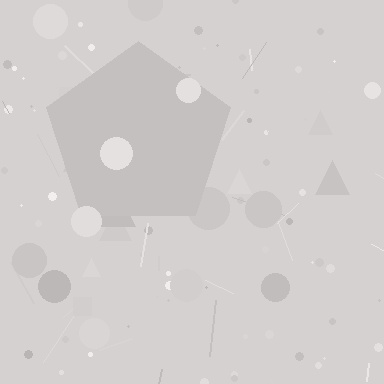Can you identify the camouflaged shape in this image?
The camouflaged shape is a pentagon.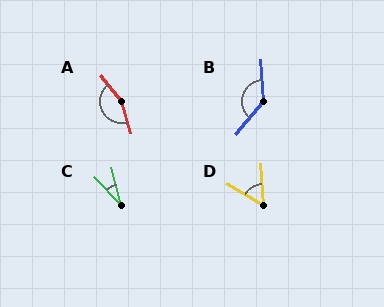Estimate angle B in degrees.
Approximately 136 degrees.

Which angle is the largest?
A, at approximately 159 degrees.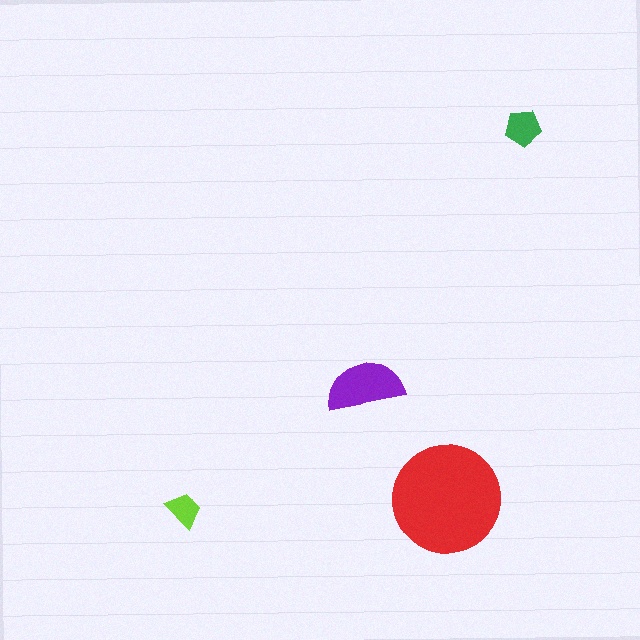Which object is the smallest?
The lime trapezoid.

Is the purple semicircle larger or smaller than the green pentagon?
Larger.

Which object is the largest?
The red circle.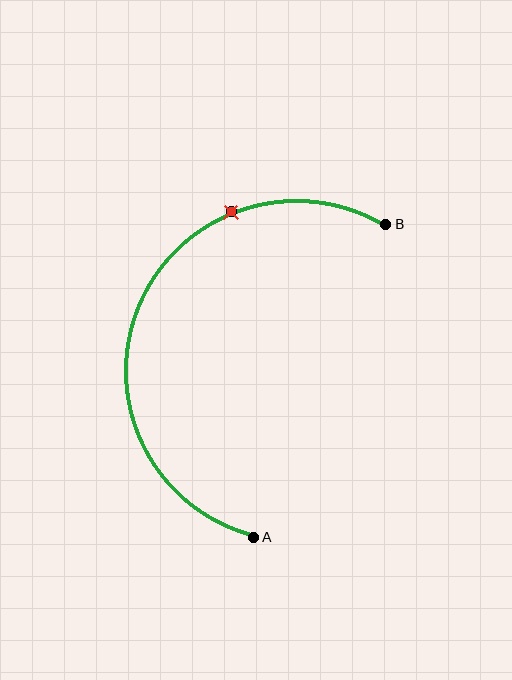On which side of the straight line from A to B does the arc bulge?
The arc bulges to the left of the straight line connecting A and B.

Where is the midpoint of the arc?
The arc midpoint is the point on the curve farthest from the straight line joining A and B. It sits to the left of that line.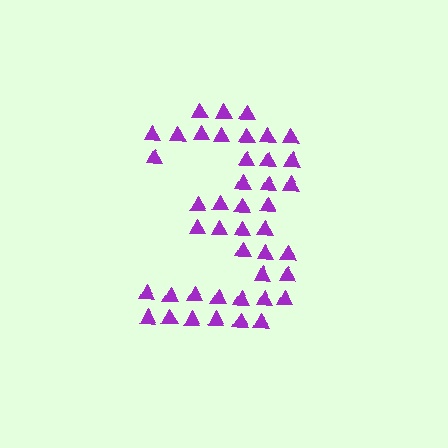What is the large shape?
The large shape is the digit 3.